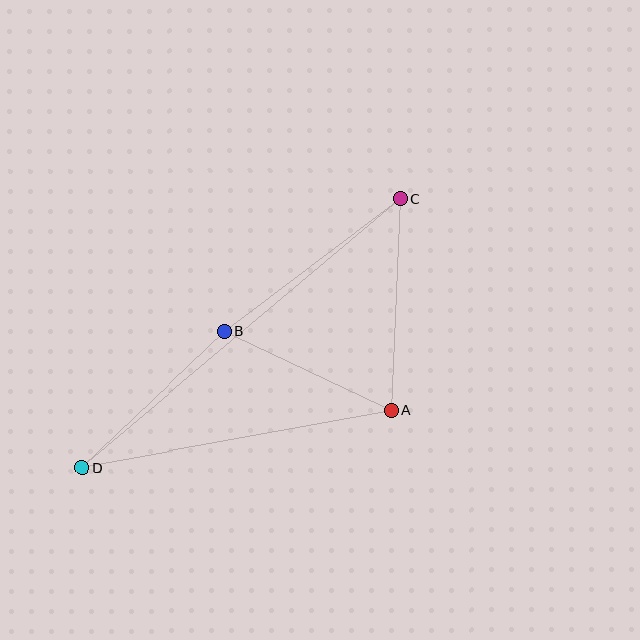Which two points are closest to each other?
Points A and B are closest to each other.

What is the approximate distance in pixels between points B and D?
The distance between B and D is approximately 196 pixels.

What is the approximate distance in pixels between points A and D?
The distance between A and D is approximately 315 pixels.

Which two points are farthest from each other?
Points C and D are farthest from each other.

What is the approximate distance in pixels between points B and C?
The distance between B and C is approximately 220 pixels.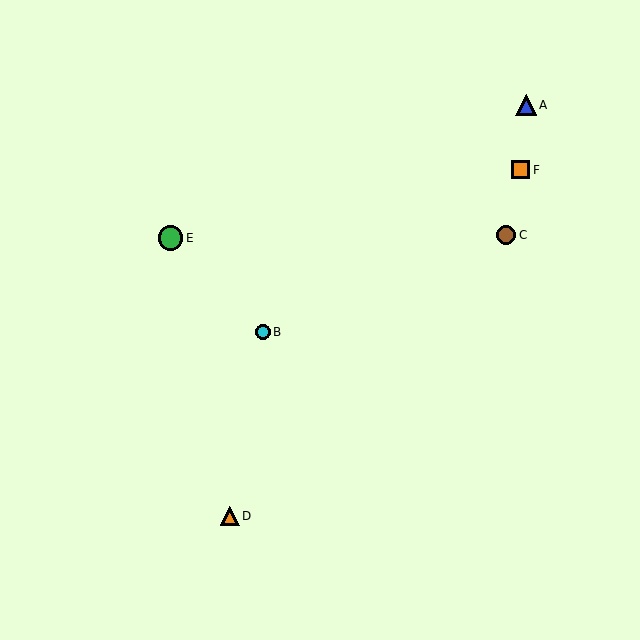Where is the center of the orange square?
The center of the orange square is at (521, 170).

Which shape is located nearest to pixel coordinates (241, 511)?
The orange triangle (labeled D) at (230, 516) is nearest to that location.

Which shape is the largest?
The green circle (labeled E) is the largest.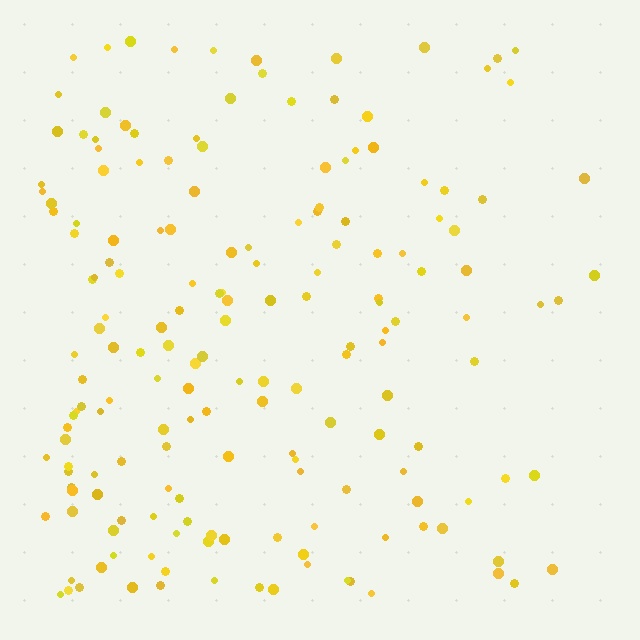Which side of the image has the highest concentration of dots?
The left.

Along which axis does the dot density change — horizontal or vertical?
Horizontal.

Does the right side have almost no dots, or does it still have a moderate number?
Still a moderate number, just noticeably fewer than the left.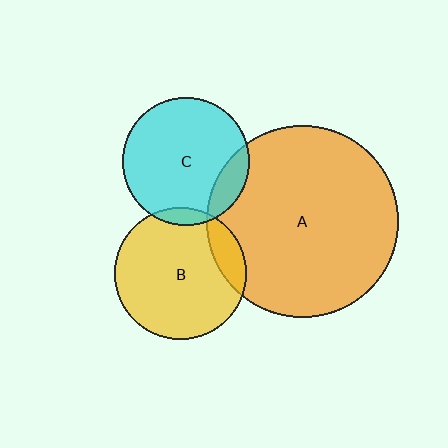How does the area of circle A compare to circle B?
Approximately 2.1 times.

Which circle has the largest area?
Circle A (orange).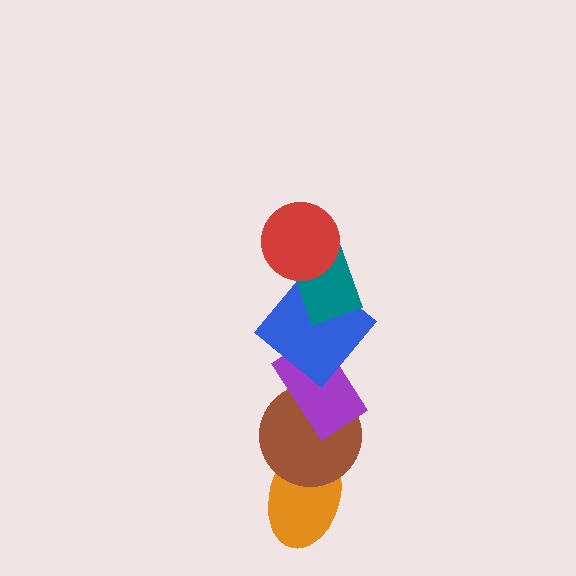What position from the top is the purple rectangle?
The purple rectangle is 4th from the top.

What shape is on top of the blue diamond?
The teal rectangle is on top of the blue diamond.